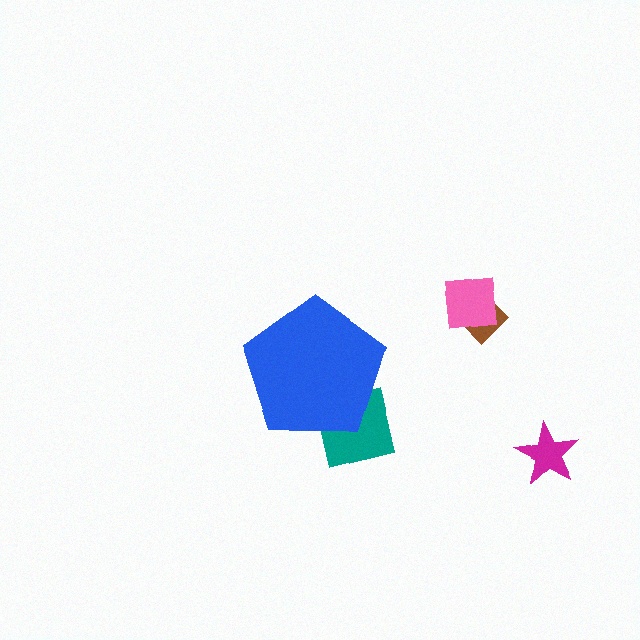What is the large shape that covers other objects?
A blue pentagon.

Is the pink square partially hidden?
No, the pink square is fully visible.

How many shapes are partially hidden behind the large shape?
1 shape is partially hidden.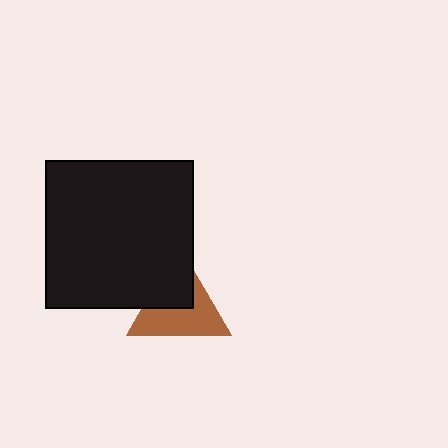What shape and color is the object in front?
The object in front is a black square.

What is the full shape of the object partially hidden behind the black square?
The partially hidden object is a brown triangle.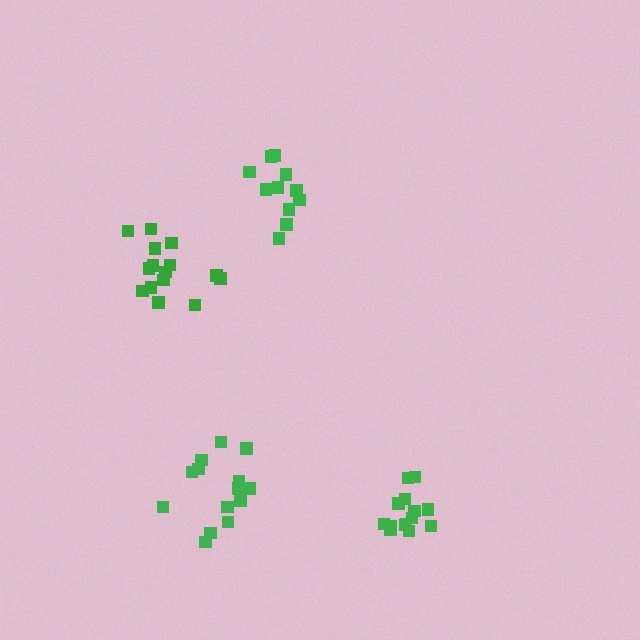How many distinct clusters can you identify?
There are 4 distinct clusters.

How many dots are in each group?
Group 1: 15 dots, Group 2: 14 dots, Group 3: 11 dots, Group 4: 14 dots (54 total).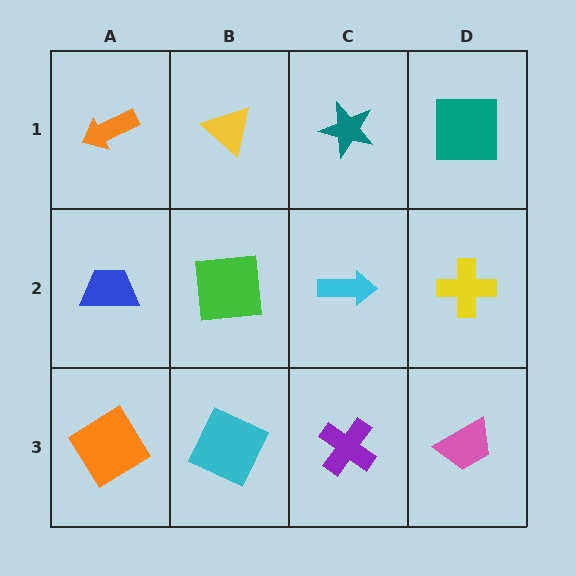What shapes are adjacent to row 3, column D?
A yellow cross (row 2, column D), a purple cross (row 3, column C).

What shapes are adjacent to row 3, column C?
A cyan arrow (row 2, column C), a cyan square (row 3, column B), a pink trapezoid (row 3, column D).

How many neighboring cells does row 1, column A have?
2.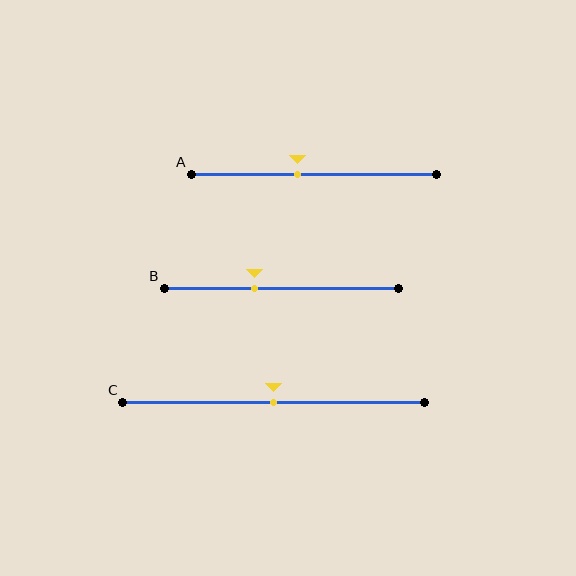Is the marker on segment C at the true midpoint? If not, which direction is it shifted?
Yes, the marker on segment C is at the true midpoint.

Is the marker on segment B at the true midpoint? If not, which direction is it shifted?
No, the marker on segment B is shifted to the left by about 11% of the segment length.